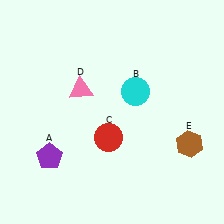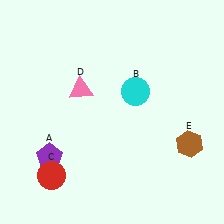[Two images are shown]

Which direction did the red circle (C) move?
The red circle (C) moved left.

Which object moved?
The red circle (C) moved left.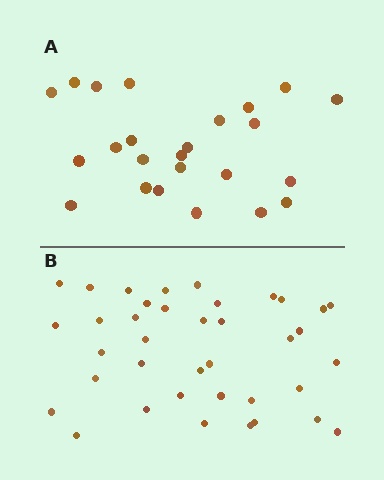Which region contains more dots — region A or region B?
Region B (the bottom region) has more dots.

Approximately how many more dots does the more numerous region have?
Region B has approximately 15 more dots than region A.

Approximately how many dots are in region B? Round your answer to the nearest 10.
About 40 dots. (The exact count is 38, which rounds to 40.)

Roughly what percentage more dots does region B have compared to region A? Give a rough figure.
About 60% more.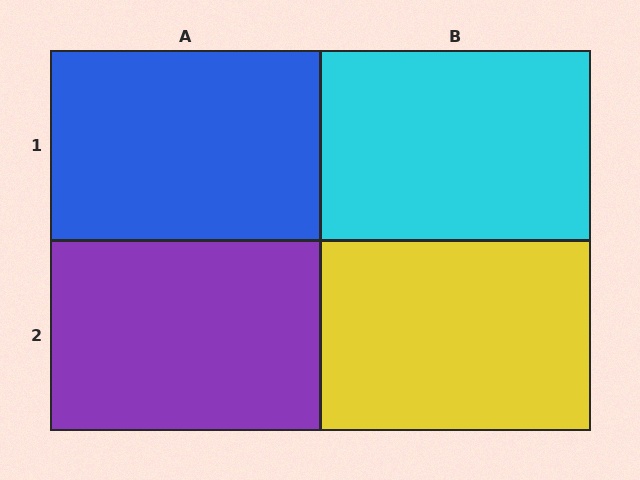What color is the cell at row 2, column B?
Yellow.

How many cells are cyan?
1 cell is cyan.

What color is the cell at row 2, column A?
Purple.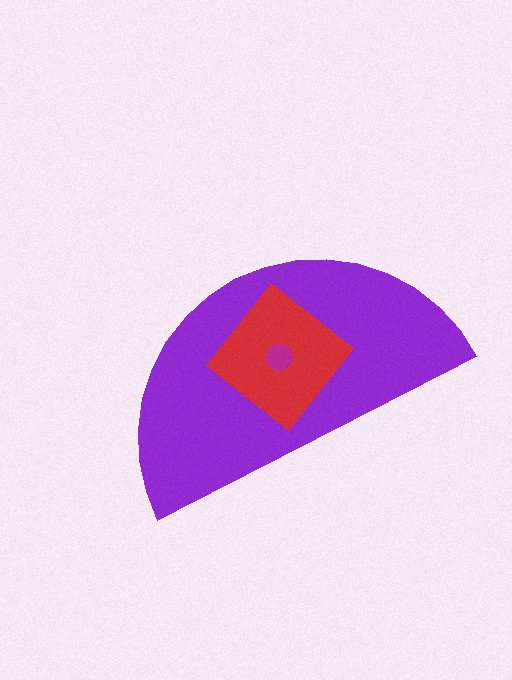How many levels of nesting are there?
3.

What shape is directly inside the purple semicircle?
The red diamond.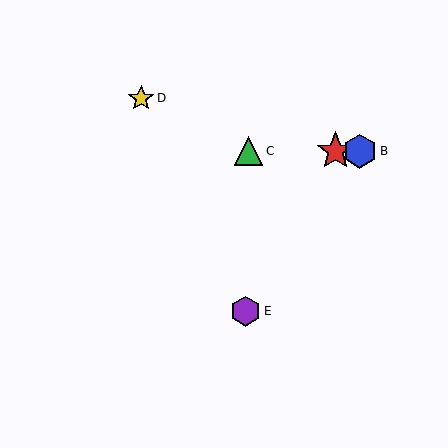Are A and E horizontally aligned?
No, A is at y≈151 and E is at y≈311.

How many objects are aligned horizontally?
3 objects (A, B, C) are aligned horizontally.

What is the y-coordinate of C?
Object C is at y≈151.